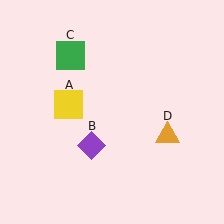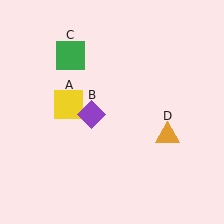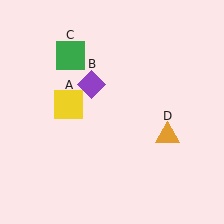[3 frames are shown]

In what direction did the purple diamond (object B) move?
The purple diamond (object B) moved up.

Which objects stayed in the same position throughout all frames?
Yellow square (object A) and green square (object C) and orange triangle (object D) remained stationary.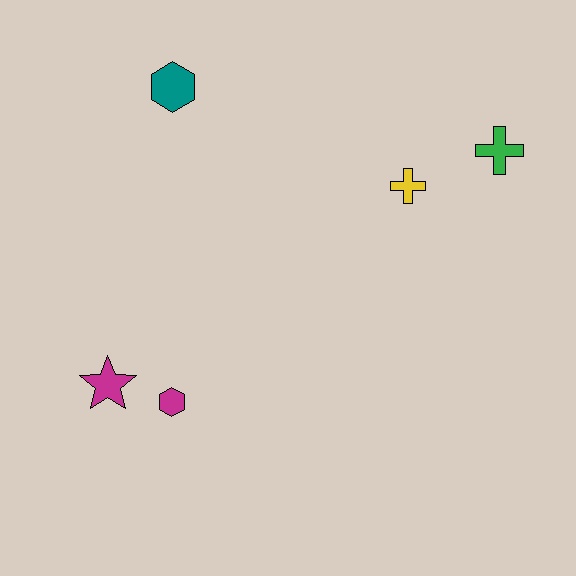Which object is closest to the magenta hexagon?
The magenta star is closest to the magenta hexagon.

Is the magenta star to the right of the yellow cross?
No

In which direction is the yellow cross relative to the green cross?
The yellow cross is to the left of the green cross.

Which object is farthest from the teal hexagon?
The green cross is farthest from the teal hexagon.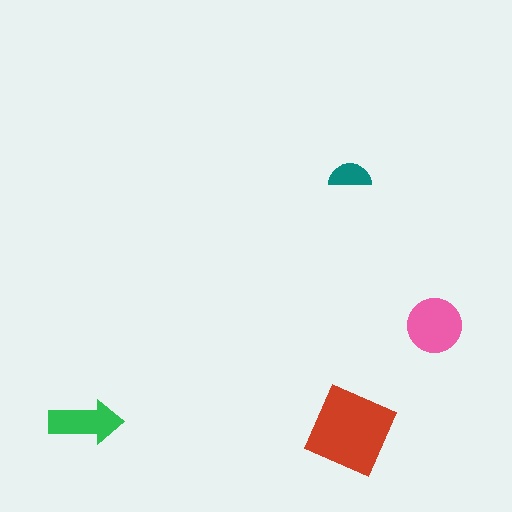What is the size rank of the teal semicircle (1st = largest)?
4th.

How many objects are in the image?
There are 4 objects in the image.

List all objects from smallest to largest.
The teal semicircle, the green arrow, the pink circle, the red diamond.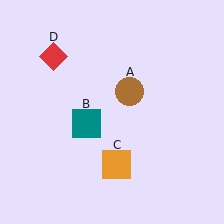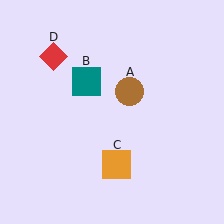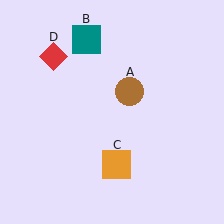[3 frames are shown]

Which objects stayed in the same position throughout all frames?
Brown circle (object A) and orange square (object C) and red diamond (object D) remained stationary.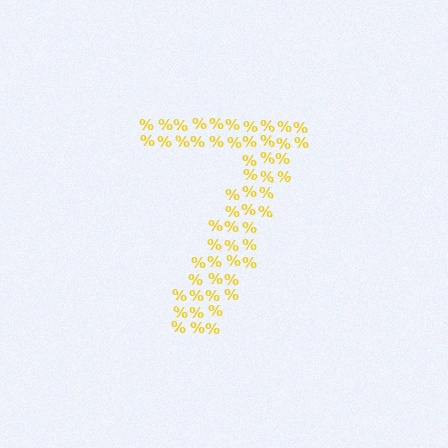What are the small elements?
The small elements are percent signs.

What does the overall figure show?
The overall figure shows the digit 7.